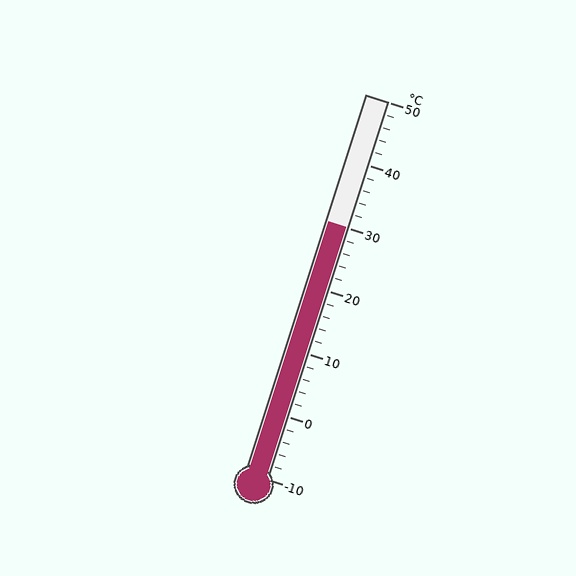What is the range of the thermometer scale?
The thermometer scale ranges from -10°C to 50°C.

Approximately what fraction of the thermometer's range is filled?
The thermometer is filled to approximately 65% of its range.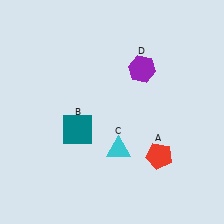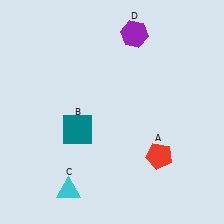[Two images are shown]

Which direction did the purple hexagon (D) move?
The purple hexagon (D) moved up.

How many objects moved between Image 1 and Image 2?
2 objects moved between the two images.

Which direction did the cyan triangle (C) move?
The cyan triangle (C) moved left.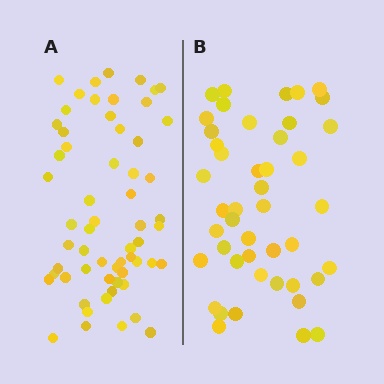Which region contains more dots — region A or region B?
Region A (the left region) has more dots.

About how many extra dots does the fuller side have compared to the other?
Region A has approximately 15 more dots than region B.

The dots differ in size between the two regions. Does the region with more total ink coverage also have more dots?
No. Region B has more total ink coverage because its dots are larger, but region A actually contains more individual dots. Total area can be misleading — the number of items is what matters here.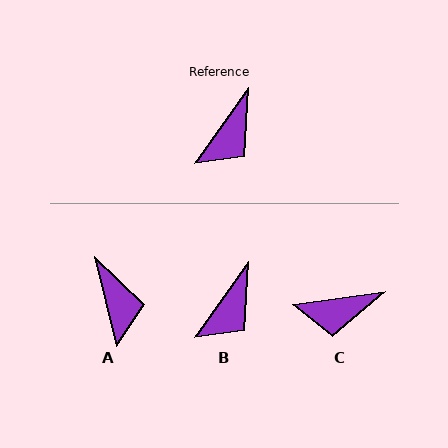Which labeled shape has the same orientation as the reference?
B.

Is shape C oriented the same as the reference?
No, it is off by about 46 degrees.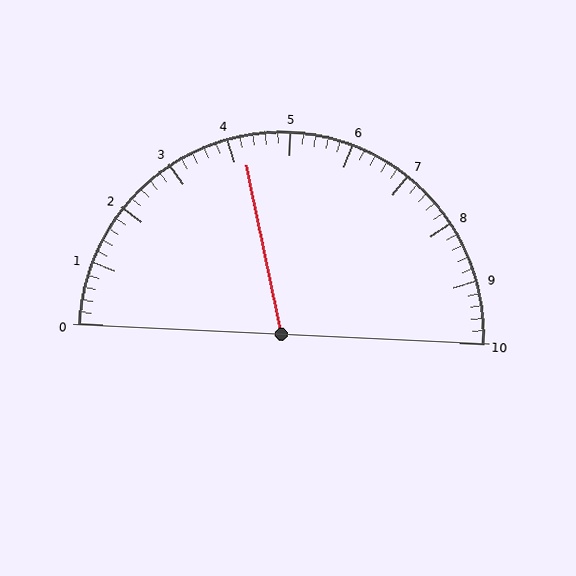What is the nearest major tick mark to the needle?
The nearest major tick mark is 4.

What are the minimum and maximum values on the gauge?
The gauge ranges from 0 to 10.